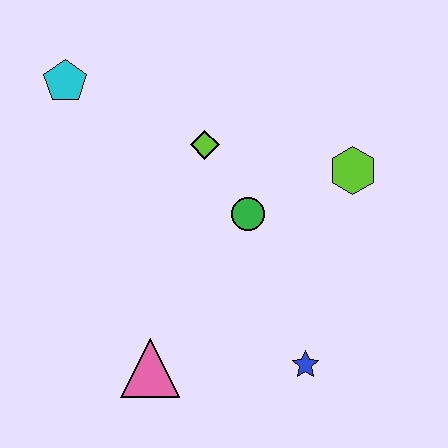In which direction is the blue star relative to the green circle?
The blue star is below the green circle.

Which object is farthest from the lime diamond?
The blue star is farthest from the lime diamond.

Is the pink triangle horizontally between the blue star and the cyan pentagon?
Yes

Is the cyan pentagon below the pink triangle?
No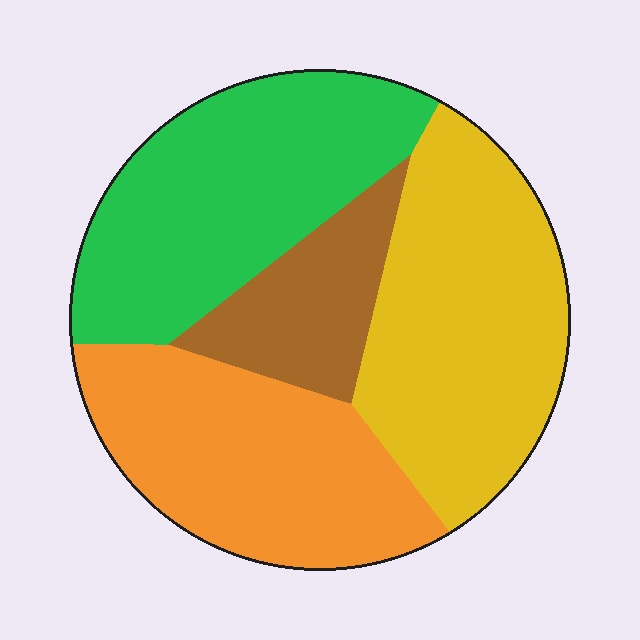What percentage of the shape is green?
Green covers about 30% of the shape.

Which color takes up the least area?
Brown, at roughly 10%.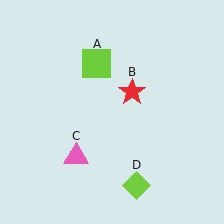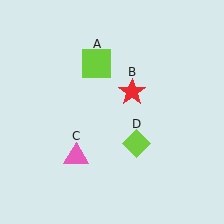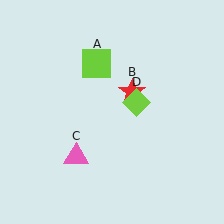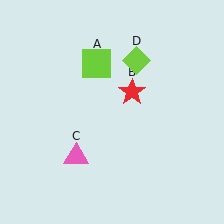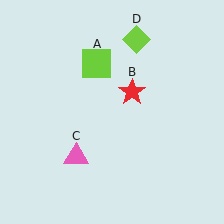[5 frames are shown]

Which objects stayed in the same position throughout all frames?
Lime square (object A) and red star (object B) and pink triangle (object C) remained stationary.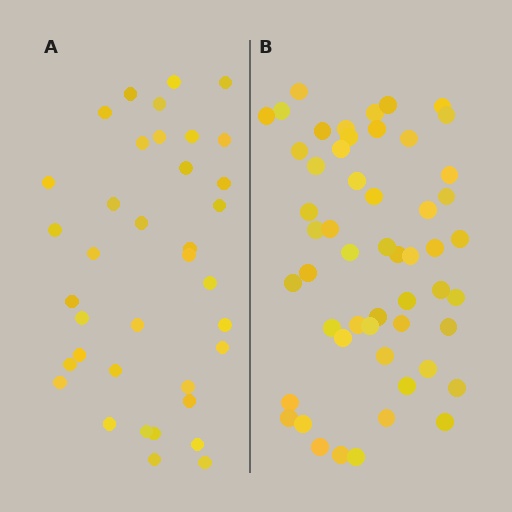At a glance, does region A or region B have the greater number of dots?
Region B (the right region) has more dots.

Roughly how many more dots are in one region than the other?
Region B has approximately 15 more dots than region A.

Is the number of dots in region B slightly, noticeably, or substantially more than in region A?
Region B has noticeably more, but not dramatically so. The ratio is roughly 1.4 to 1.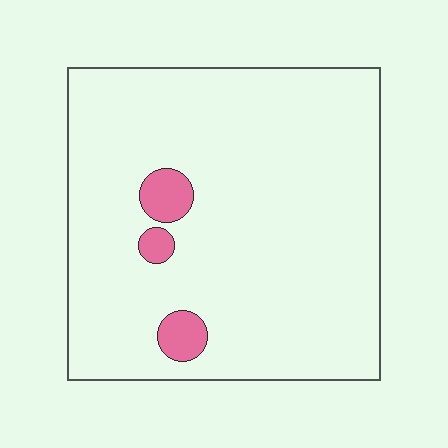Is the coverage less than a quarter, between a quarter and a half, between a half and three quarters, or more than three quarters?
Less than a quarter.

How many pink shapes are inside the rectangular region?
3.